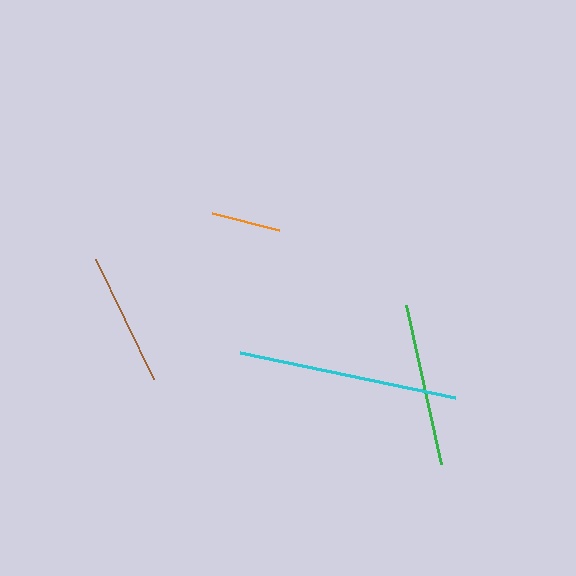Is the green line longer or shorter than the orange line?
The green line is longer than the orange line.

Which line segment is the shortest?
The orange line is the shortest at approximately 69 pixels.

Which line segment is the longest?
The cyan line is the longest at approximately 220 pixels.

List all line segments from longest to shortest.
From longest to shortest: cyan, green, brown, orange.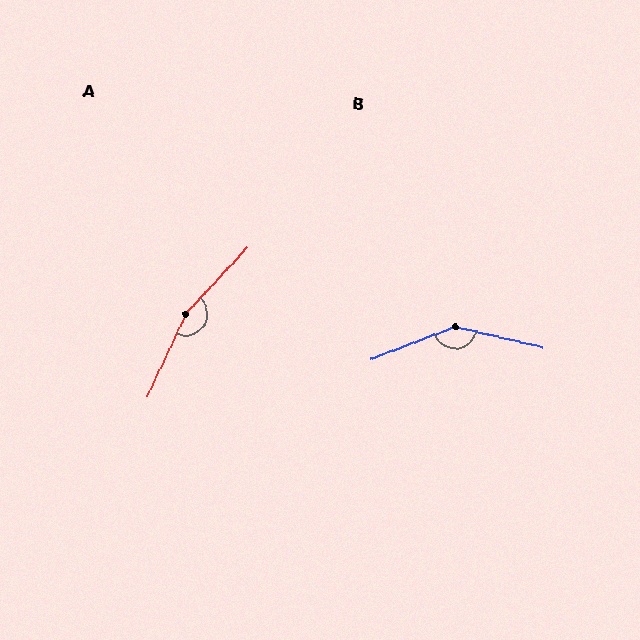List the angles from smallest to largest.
B (146°), A (161°).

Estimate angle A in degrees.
Approximately 161 degrees.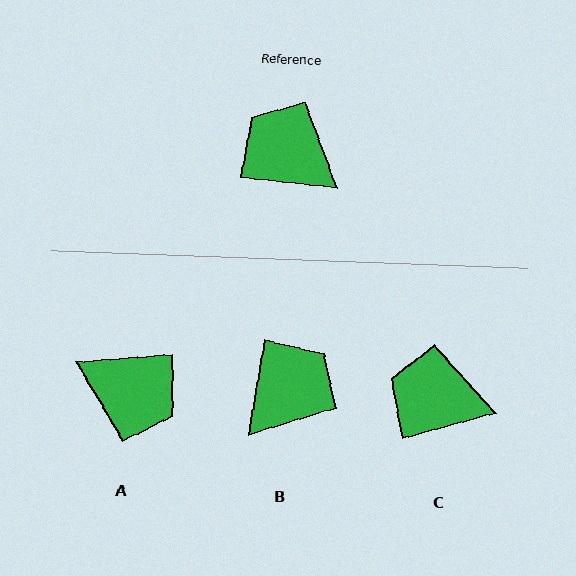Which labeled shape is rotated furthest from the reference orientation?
A, about 169 degrees away.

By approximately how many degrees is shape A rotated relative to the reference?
Approximately 169 degrees clockwise.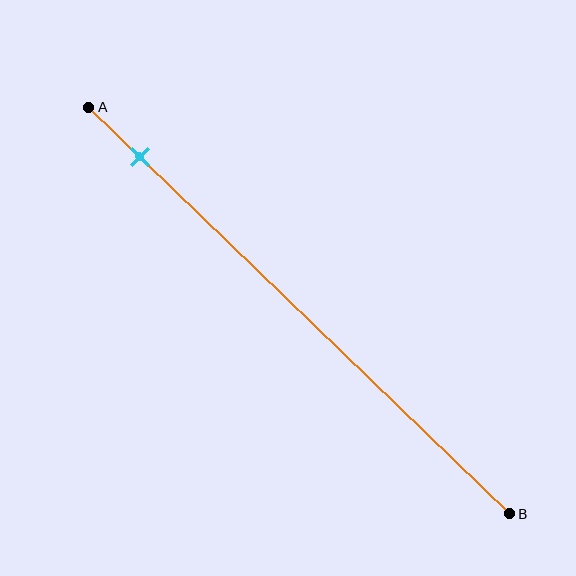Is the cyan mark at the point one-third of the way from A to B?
No, the mark is at about 10% from A, not at the 33% one-third point.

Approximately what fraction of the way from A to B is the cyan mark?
The cyan mark is approximately 10% of the way from A to B.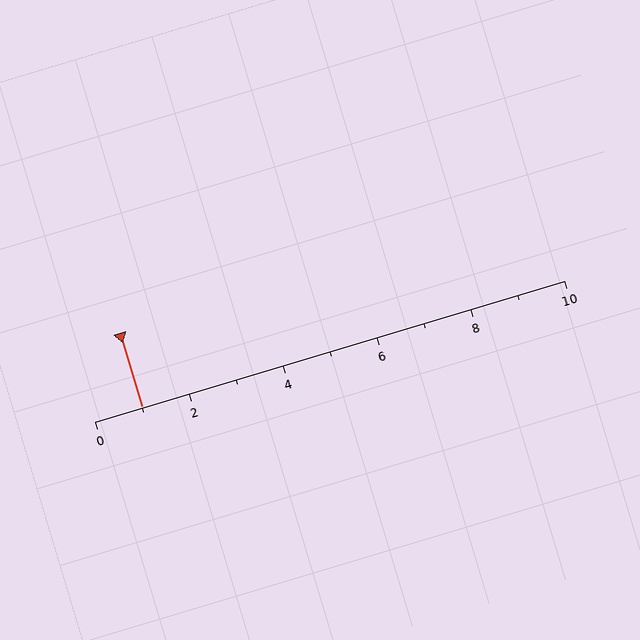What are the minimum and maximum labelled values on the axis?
The axis runs from 0 to 10.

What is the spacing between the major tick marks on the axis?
The major ticks are spaced 2 apart.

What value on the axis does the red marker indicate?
The marker indicates approximately 1.